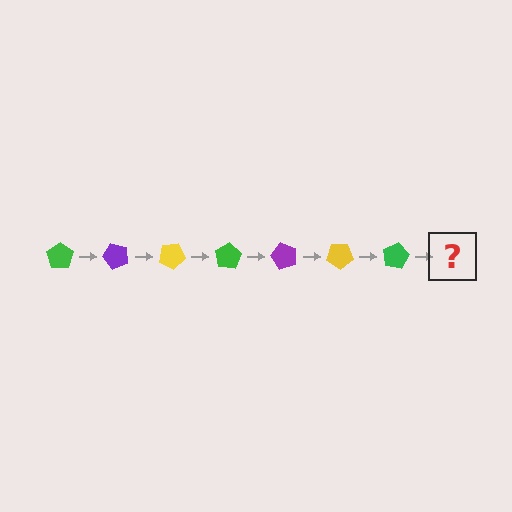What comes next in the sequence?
The next element should be a purple pentagon, rotated 350 degrees from the start.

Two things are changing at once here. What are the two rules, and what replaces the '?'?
The two rules are that it rotates 50 degrees each step and the color cycles through green, purple, and yellow. The '?' should be a purple pentagon, rotated 350 degrees from the start.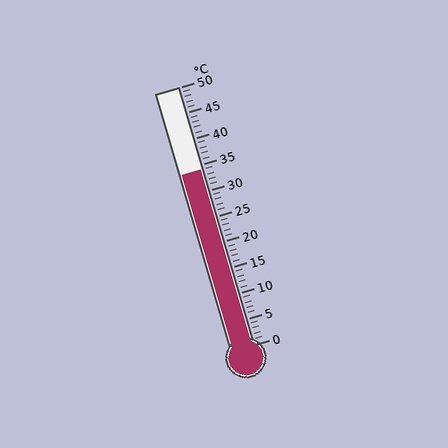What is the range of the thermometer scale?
The thermometer scale ranges from 0°C to 50°C.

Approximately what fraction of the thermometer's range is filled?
The thermometer is filled to approximately 70% of its range.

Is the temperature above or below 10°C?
The temperature is above 10°C.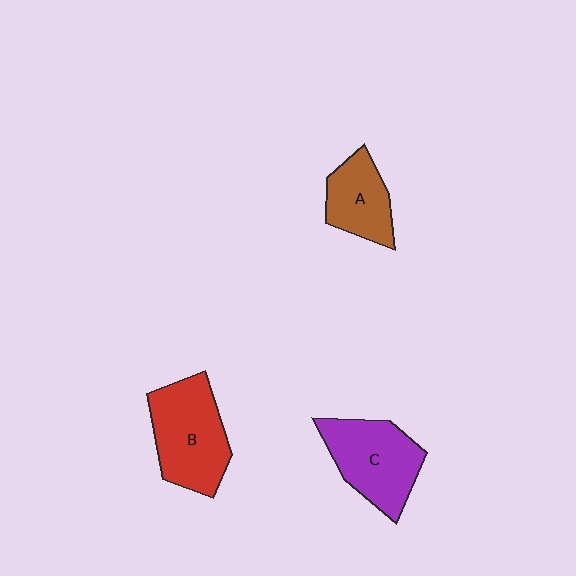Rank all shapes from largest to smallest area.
From largest to smallest: B (red), C (purple), A (brown).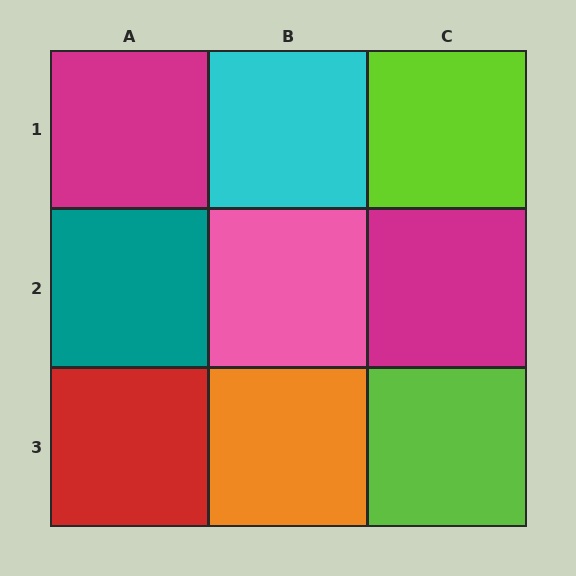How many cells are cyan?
1 cell is cyan.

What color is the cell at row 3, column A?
Red.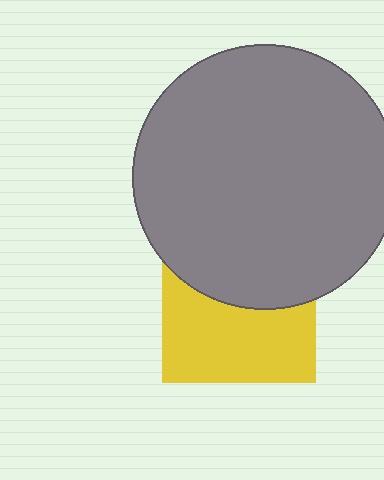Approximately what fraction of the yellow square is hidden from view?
Roughly 45% of the yellow square is hidden behind the gray circle.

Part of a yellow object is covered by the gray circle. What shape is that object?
It is a square.